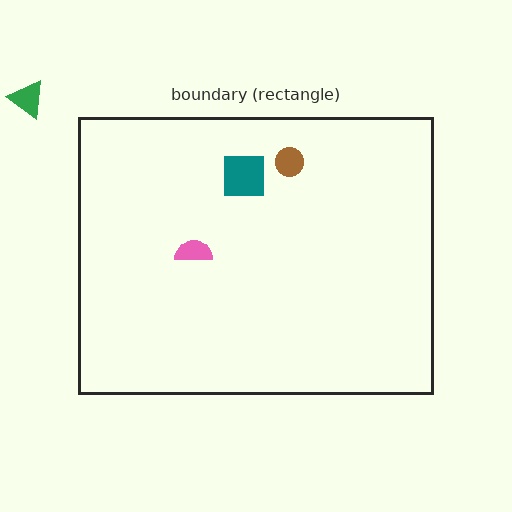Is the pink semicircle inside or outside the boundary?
Inside.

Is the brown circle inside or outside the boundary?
Inside.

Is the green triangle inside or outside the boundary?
Outside.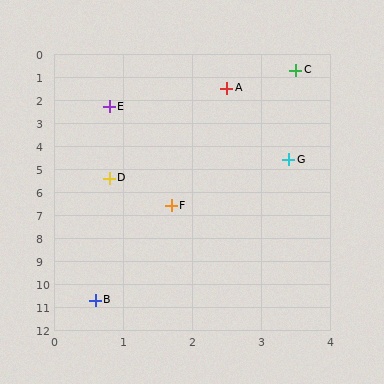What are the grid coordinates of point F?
Point F is at approximately (1.7, 6.6).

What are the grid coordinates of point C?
Point C is at approximately (3.5, 0.7).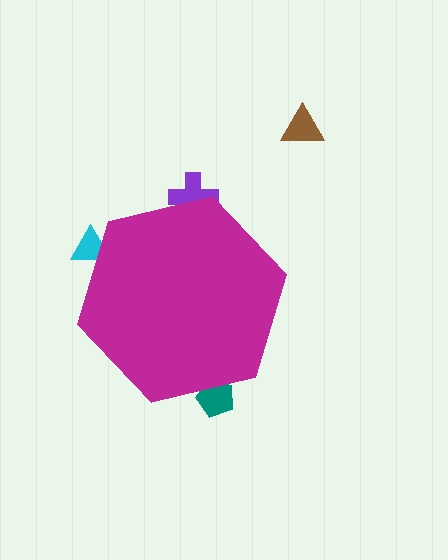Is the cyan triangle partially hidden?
Yes, the cyan triangle is partially hidden behind the magenta hexagon.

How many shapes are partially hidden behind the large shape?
3 shapes are partially hidden.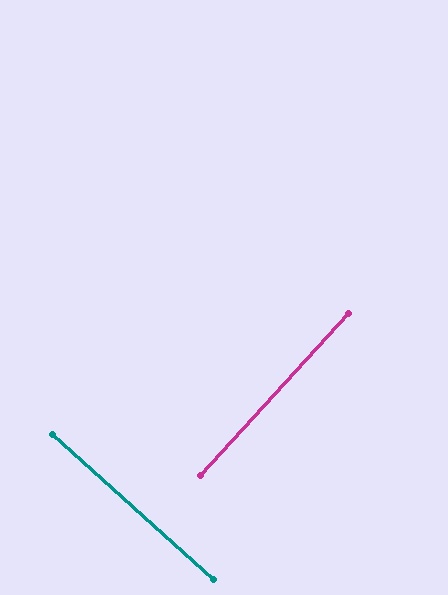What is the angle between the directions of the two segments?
Approximately 90 degrees.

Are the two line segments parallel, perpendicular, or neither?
Perpendicular — they meet at approximately 90°.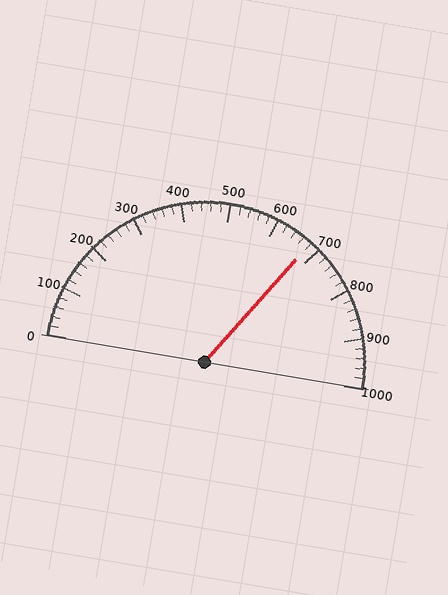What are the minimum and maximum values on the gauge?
The gauge ranges from 0 to 1000.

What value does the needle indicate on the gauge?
The needle indicates approximately 680.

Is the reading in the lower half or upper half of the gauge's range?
The reading is in the upper half of the range (0 to 1000).